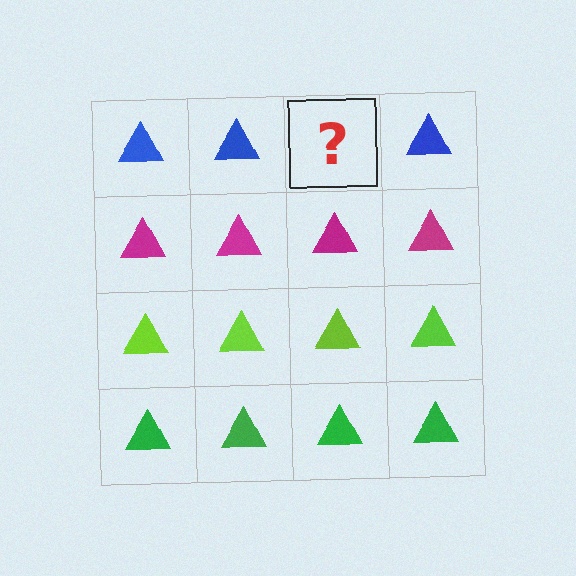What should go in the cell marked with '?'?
The missing cell should contain a blue triangle.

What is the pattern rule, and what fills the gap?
The rule is that each row has a consistent color. The gap should be filled with a blue triangle.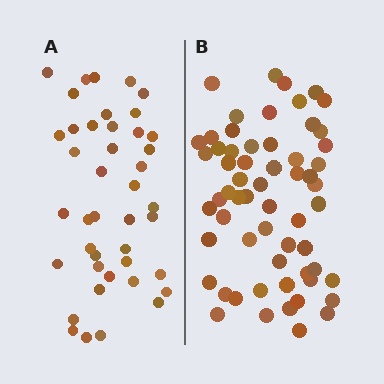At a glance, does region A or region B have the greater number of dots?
Region B (the right region) has more dots.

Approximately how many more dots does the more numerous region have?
Region B has approximately 20 more dots than region A.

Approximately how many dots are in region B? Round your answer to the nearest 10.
About 60 dots.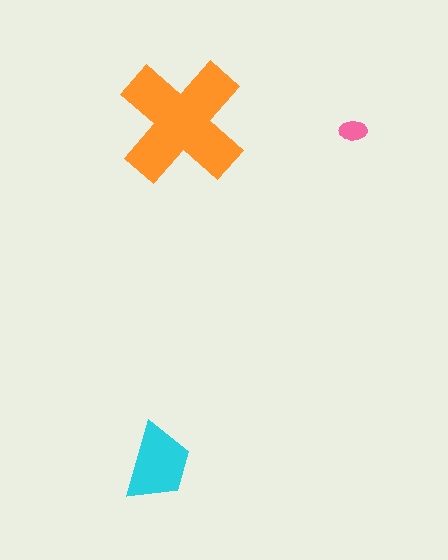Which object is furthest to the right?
The pink ellipse is rightmost.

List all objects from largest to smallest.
The orange cross, the cyan trapezoid, the pink ellipse.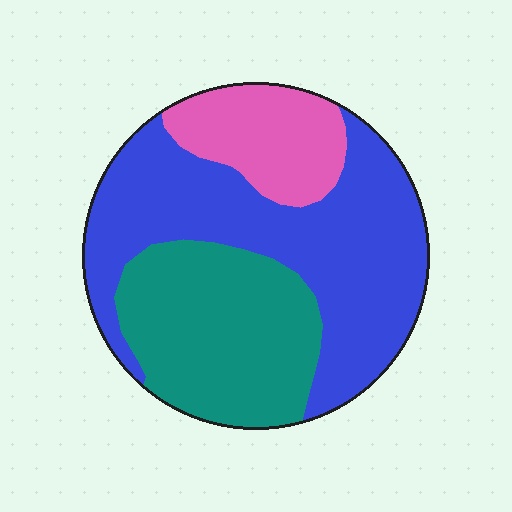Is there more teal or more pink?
Teal.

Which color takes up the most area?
Blue, at roughly 50%.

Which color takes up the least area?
Pink, at roughly 15%.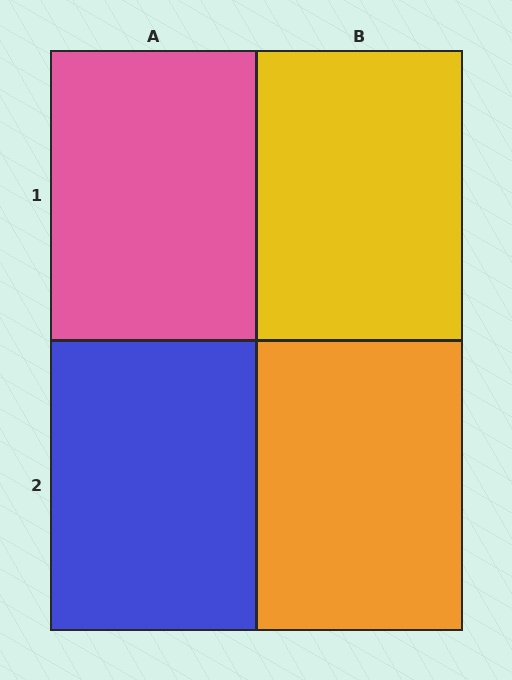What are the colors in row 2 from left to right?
Blue, orange.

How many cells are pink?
1 cell is pink.